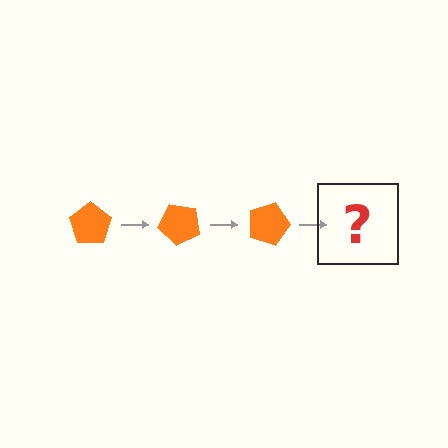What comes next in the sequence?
The next element should be an orange pentagon rotated 135 degrees.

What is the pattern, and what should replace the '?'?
The pattern is that the pentagon rotates 45 degrees each step. The '?' should be an orange pentagon rotated 135 degrees.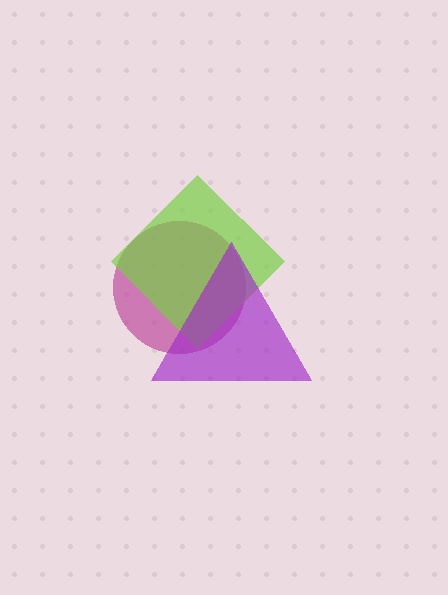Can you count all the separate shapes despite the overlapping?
Yes, there are 3 separate shapes.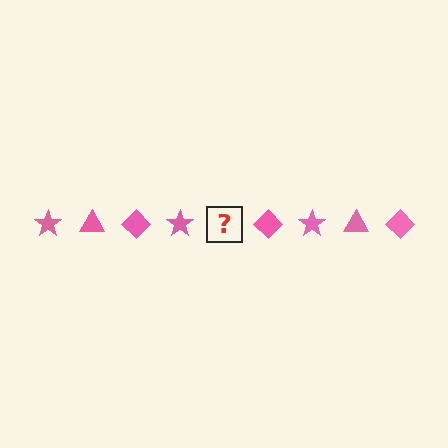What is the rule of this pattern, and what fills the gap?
The rule is that the pattern cycles through star, triangle, diamond shapes in pink. The gap should be filled with a pink triangle.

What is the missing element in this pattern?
The missing element is a pink triangle.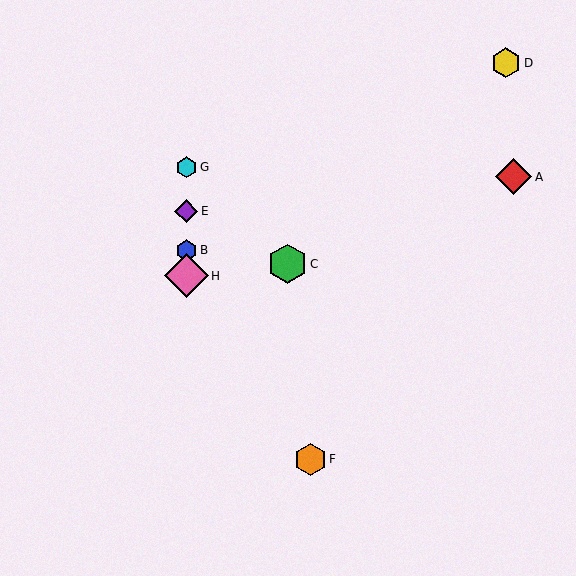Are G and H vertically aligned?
Yes, both are at x≈186.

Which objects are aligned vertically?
Objects B, E, G, H are aligned vertically.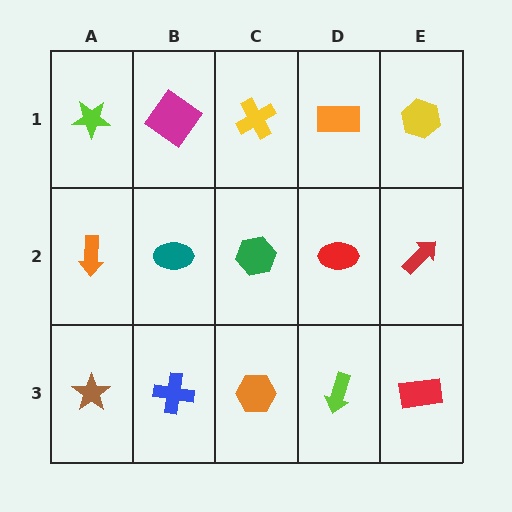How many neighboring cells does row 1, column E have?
2.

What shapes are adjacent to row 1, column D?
A red ellipse (row 2, column D), a yellow cross (row 1, column C), a yellow hexagon (row 1, column E).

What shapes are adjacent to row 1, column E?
A red arrow (row 2, column E), an orange rectangle (row 1, column D).